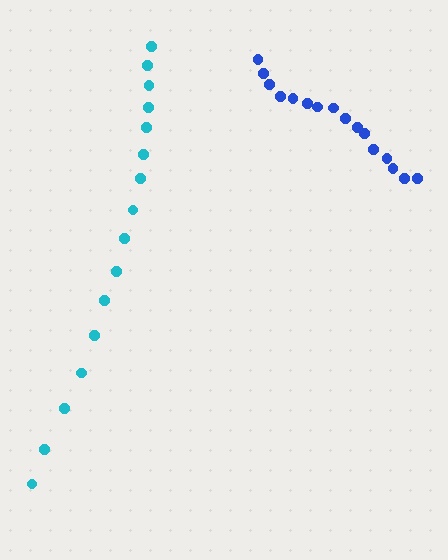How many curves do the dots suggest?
There are 2 distinct paths.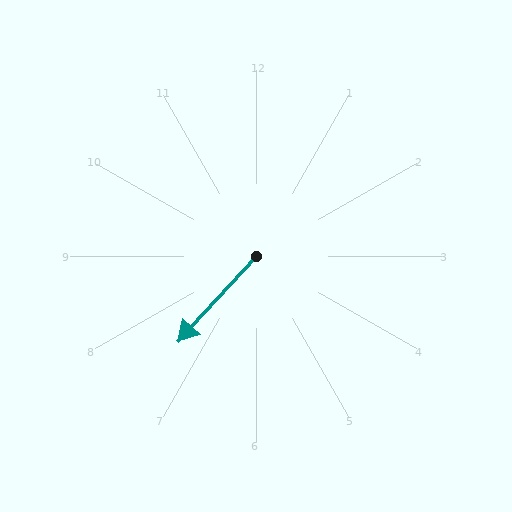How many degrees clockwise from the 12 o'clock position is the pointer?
Approximately 222 degrees.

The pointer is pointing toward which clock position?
Roughly 7 o'clock.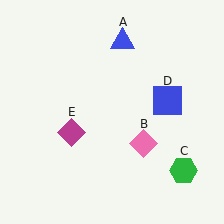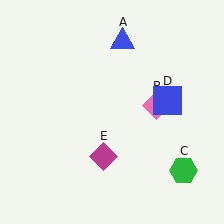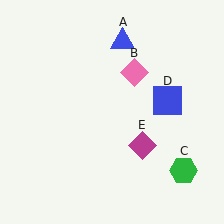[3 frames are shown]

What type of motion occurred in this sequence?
The pink diamond (object B), magenta diamond (object E) rotated counterclockwise around the center of the scene.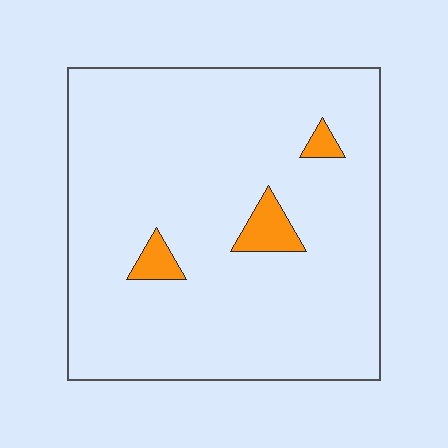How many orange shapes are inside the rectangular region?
3.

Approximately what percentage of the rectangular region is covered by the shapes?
Approximately 5%.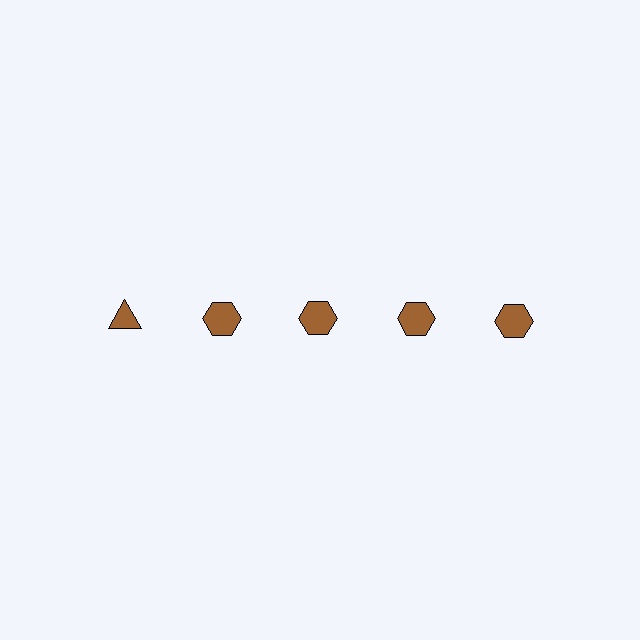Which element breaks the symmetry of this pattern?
The brown triangle in the top row, leftmost column breaks the symmetry. All other shapes are brown hexagons.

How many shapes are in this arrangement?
There are 5 shapes arranged in a grid pattern.